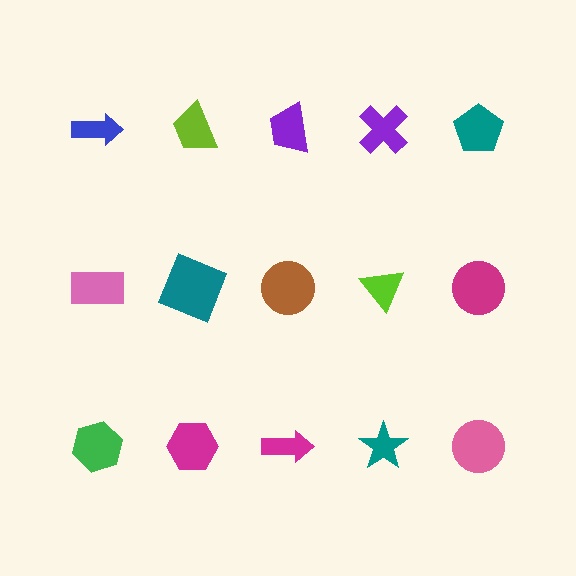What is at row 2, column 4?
A lime triangle.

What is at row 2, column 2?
A teal square.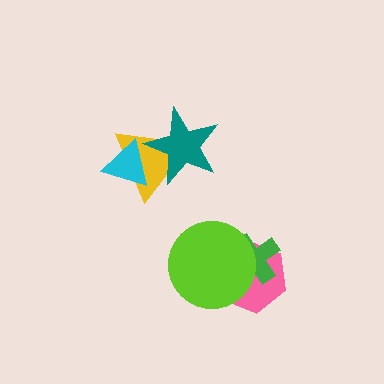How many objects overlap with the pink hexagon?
2 objects overlap with the pink hexagon.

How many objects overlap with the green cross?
2 objects overlap with the green cross.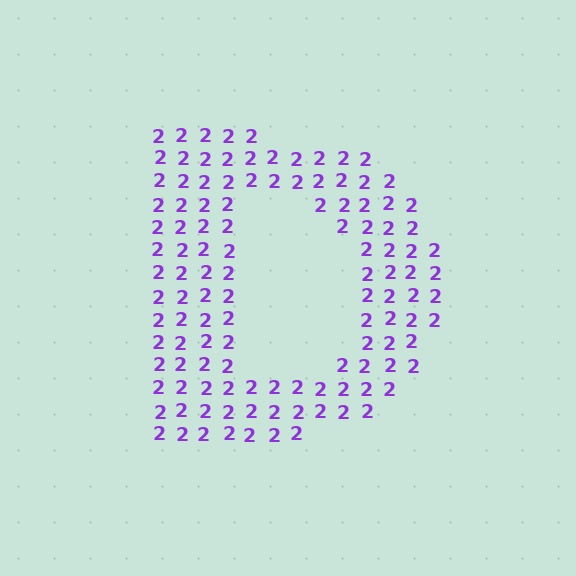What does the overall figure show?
The overall figure shows the letter D.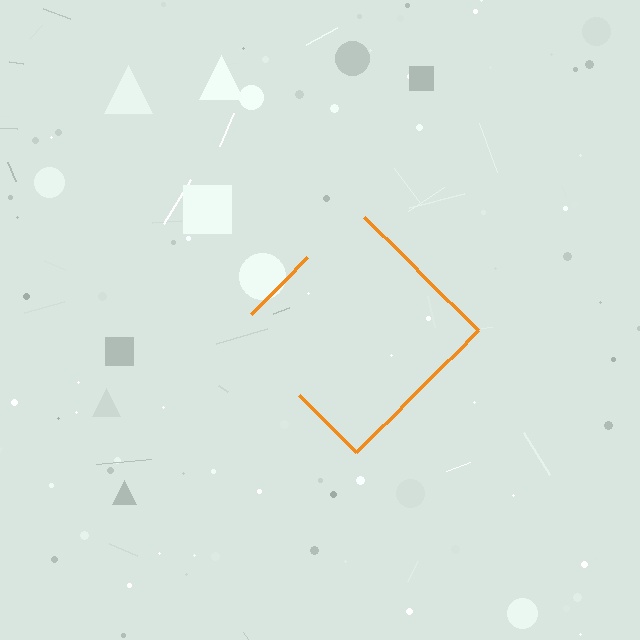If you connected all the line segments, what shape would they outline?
They would outline a diamond.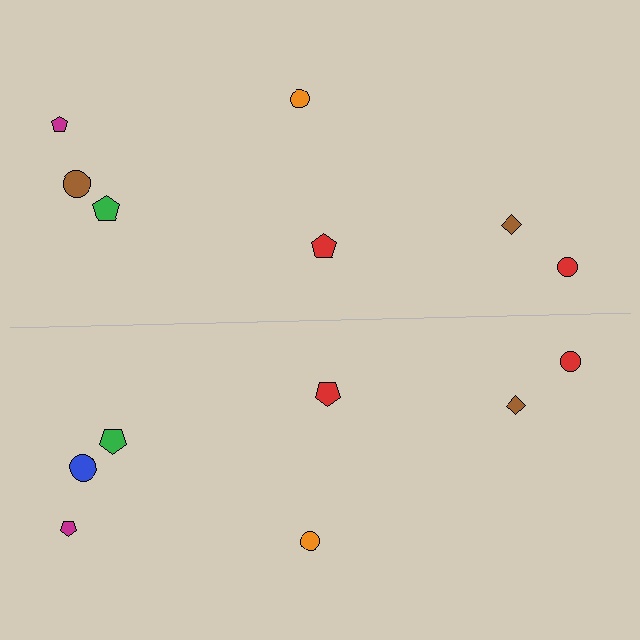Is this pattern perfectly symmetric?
No, the pattern is not perfectly symmetric. The blue circle on the bottom side breaks the symmetry — its mirror counterpart is brown.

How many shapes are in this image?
There are 14 shapes in this image.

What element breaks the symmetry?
The blue circle on the bottom side breaks the symmetry — its mirror counterpart is brown.